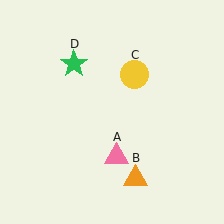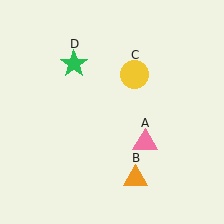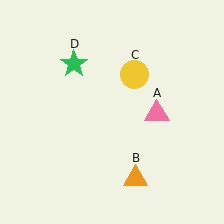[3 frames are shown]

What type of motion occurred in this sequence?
The pink triangle (object A) rotated counterclockwise around the center of the scene.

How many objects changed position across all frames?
1 object changed position: pink triangle (object A).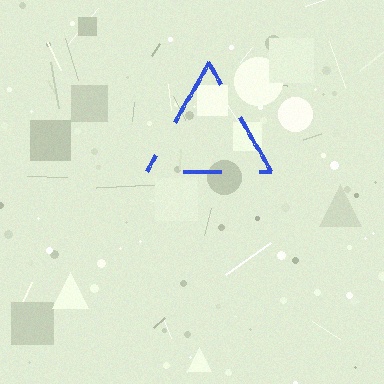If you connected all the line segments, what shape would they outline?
They would outline a triangle.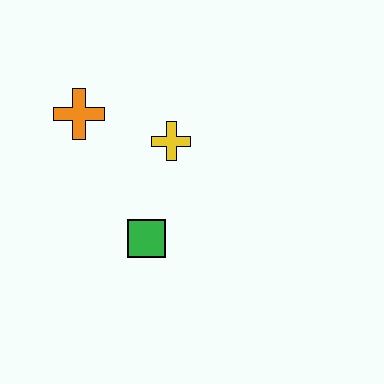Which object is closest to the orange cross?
The yellow cross is closest to the orange cross.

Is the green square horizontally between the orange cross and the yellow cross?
Yes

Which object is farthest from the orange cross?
The green square is farthest from the orange cross.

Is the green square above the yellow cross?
No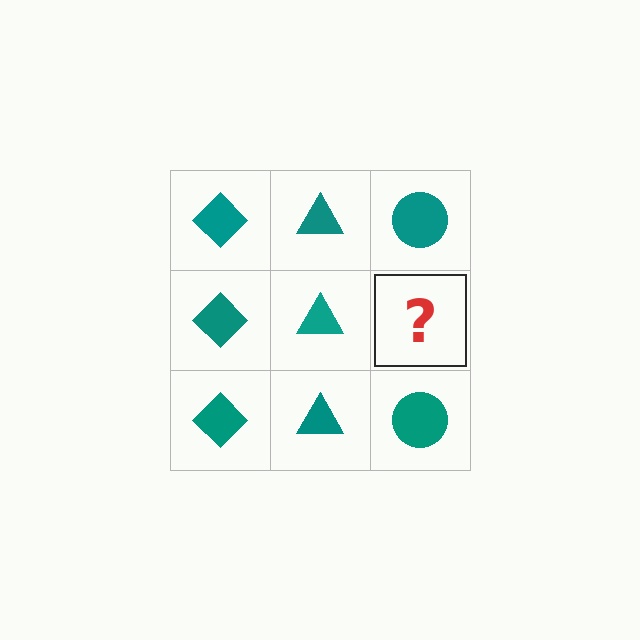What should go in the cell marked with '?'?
The missing cell should contain a teal circle.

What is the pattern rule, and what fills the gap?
The rule is that each column has a consistent shape. The gap should be filled with a teal circle.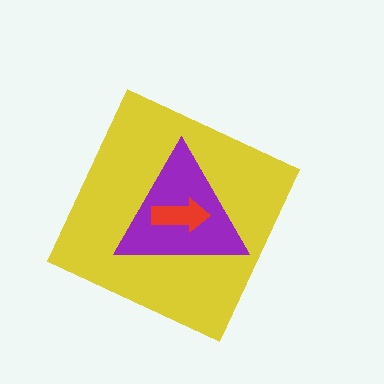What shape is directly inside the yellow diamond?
The purple triangle.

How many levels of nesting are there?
3.